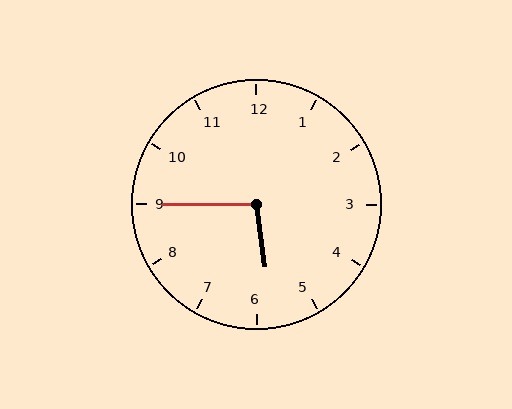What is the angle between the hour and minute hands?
Approximately 98 degrees.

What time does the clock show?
5:45.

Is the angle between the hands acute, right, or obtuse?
It is obtuse.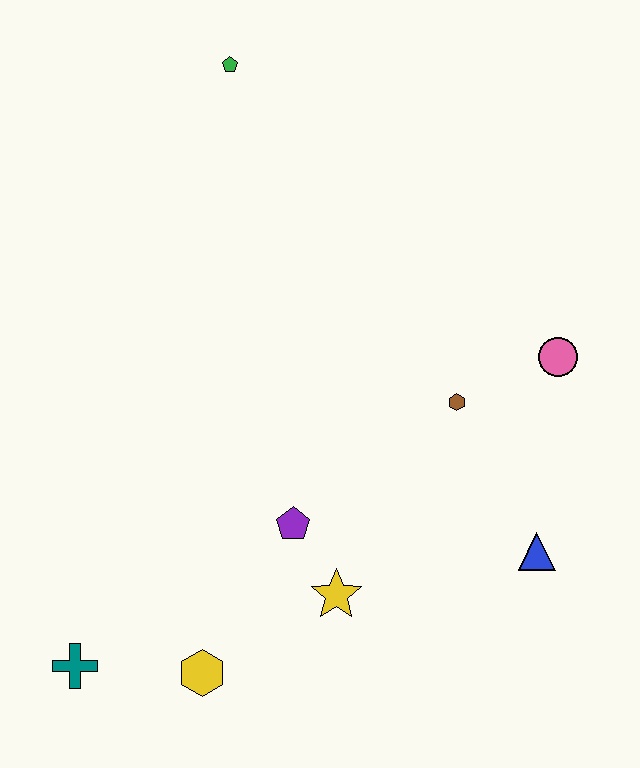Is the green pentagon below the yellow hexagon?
No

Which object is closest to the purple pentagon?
The yellow star is closest to the purple pentagon.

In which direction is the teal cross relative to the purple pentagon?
The teal cross is to the left of the purple pentagon.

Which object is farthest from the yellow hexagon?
The green pentagon is farthest from the yellow hexagon.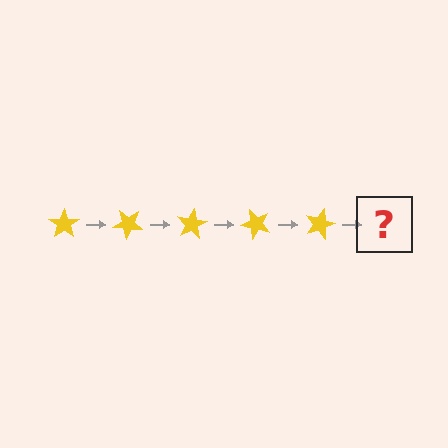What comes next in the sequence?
The next element should be a yellow star rotated 200 degrees.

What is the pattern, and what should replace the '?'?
The pattern is that the star rotates 40 degrees each step. The '?' should be a yellow star rotated 200 degrees.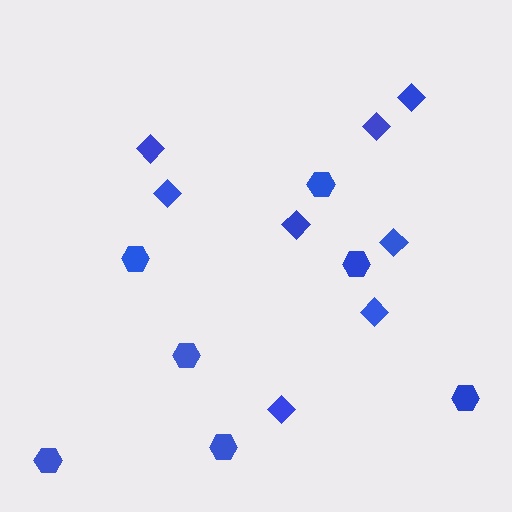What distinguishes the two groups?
There are 2 groups: one group of diamonds (8) and one group of hexagons (7).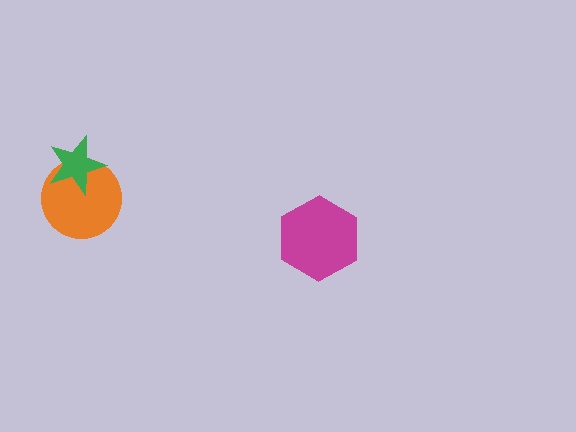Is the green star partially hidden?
No, no other shape covers it.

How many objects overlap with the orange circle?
1 object overlaps with the orange circle.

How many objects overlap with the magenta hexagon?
0 objects overlap with the magenta hexagon.